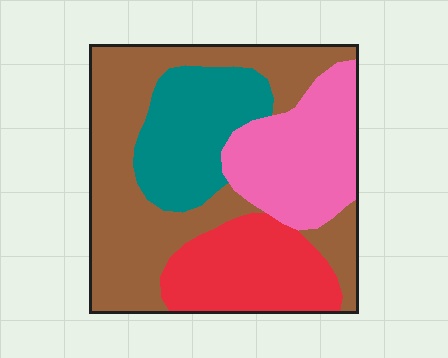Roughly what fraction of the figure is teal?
Teal takes up less than a quarter of the figure.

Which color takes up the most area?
Brown, at roughly 40%.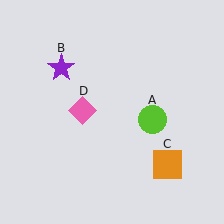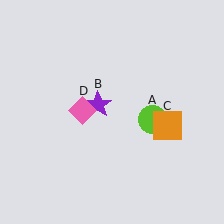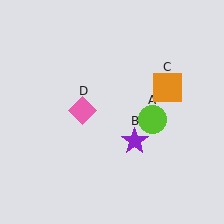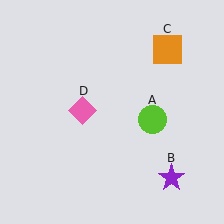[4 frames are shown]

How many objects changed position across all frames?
2 objects changed position: purple star (object B), orange square (object C).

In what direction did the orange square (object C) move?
The orange square (object C) moved up.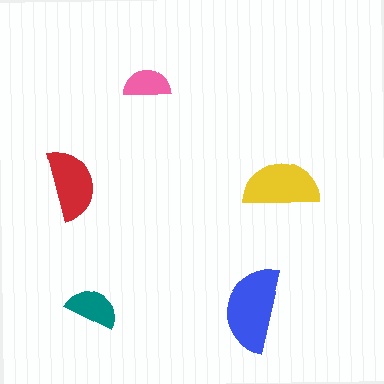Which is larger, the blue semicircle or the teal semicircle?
The blue one.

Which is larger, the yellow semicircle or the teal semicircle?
The yellow one.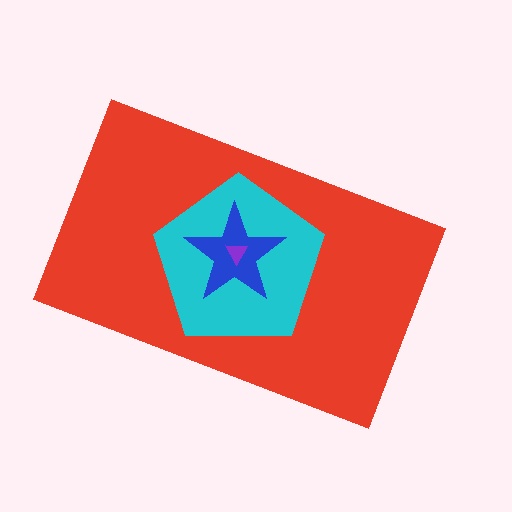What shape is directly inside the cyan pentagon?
The blue star.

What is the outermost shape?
The red rectangle.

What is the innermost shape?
The purple triangle.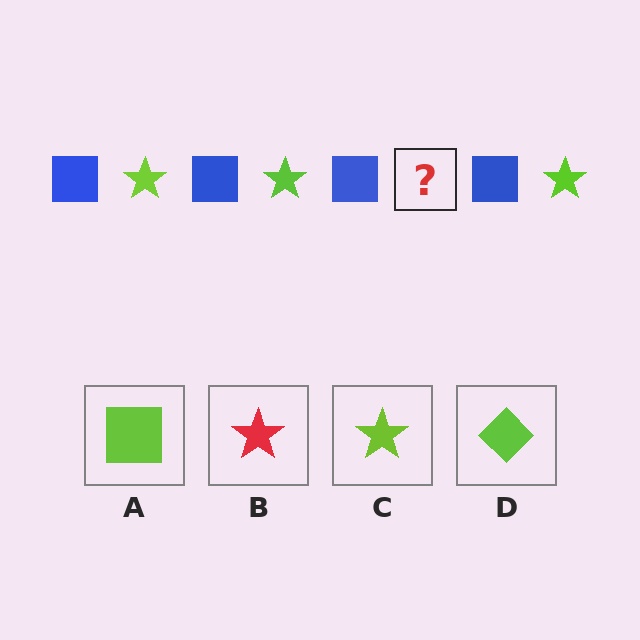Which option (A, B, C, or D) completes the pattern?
C.